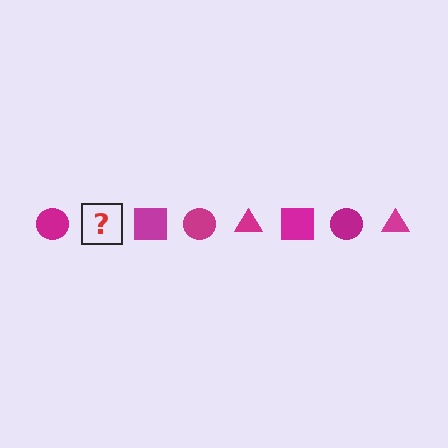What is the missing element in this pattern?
The missing element is a magenta triangle.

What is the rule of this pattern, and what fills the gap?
The rule is that the pattern cycles through circle, triangle, square shapes in magenta. The gap should be filled with a magenta triangle.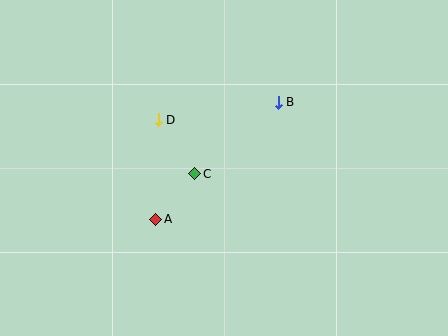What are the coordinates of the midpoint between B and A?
The midpoint between B and A is at (217, 161).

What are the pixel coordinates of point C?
Point C is at (195, 174).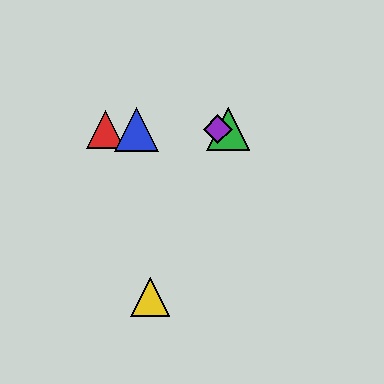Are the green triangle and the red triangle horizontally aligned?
Yes, both are at y≈129.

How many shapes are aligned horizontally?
4 shapes (the red triangle, the blue triangle, the green triangle, the purple diamond) are aligned horizontally.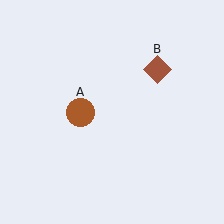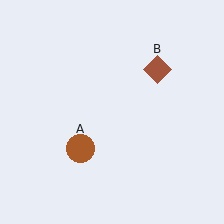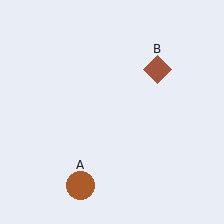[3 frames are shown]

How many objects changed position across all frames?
1 object changed position: brown circle (object A).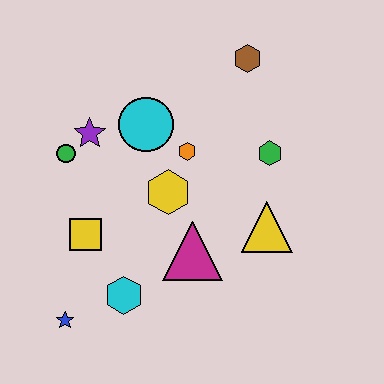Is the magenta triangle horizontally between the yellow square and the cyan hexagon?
No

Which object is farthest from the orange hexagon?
The blue star is farthest from the orange hexagon.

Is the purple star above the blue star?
Yes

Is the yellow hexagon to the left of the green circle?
No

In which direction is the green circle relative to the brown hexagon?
The green circle is to the left of the brown hexagon.